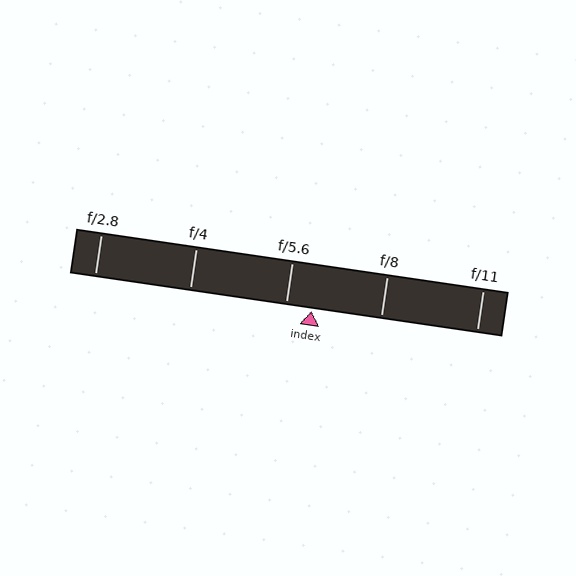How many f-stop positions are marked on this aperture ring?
There are 5 f-stop positions marked.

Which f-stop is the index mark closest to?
The index mark is closest to f/5.6.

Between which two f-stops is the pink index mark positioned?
The index mark is between f/5.6 and f/8.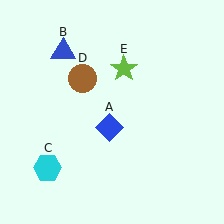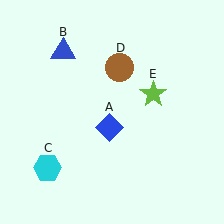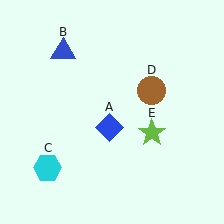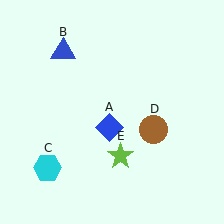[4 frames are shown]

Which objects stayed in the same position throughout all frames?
Blue diamond (object A) and blue triangle (object B) and cyan hexagon (object C) remained stationary.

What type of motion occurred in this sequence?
The brown circle (object D), lime star (object E) rotated clockwise around the center of the scene.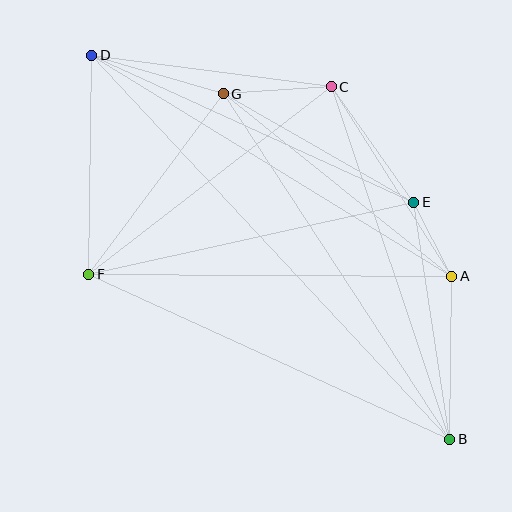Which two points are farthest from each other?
Points B and D are farthest from each other.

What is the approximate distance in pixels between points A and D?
The distance between A and D is approximately 423 pixels.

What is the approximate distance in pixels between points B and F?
The distance between B and F is approximately 397 pixels.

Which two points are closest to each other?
Points A and E are closest to each other.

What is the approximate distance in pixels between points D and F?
The distance between D and F is approximately 219 pixels.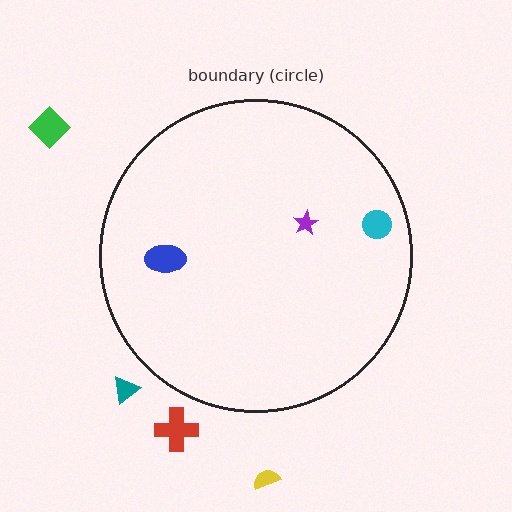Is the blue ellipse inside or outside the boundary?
Inside.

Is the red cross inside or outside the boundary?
Outside.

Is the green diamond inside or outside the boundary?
Outside.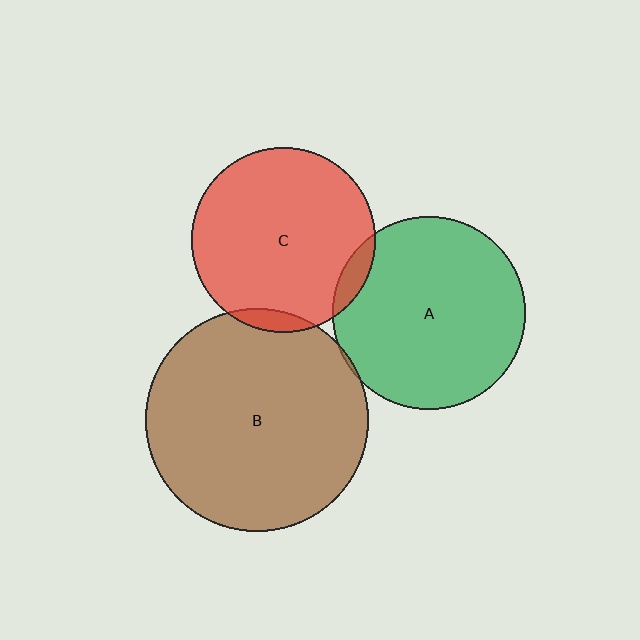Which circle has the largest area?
Circle B (brown).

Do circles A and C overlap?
Yes.